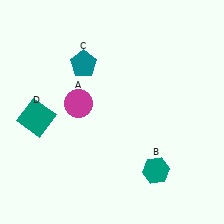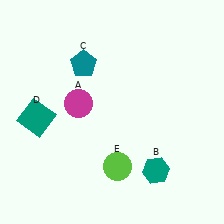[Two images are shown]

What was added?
A lime circle (E) was added in Image 2.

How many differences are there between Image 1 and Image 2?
There is 1 difference between the two images.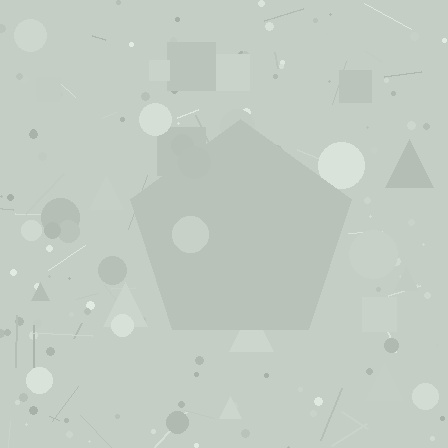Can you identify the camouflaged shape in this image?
The camouflaged shape is a pentagon.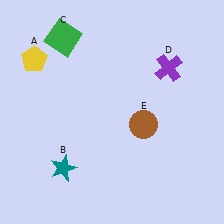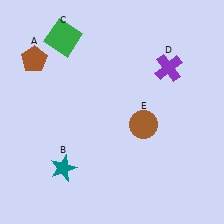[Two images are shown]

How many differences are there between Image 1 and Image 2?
There is 1 difference between the two images.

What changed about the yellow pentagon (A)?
In Image 1, A is yellow. In Image 2, it changed to brown.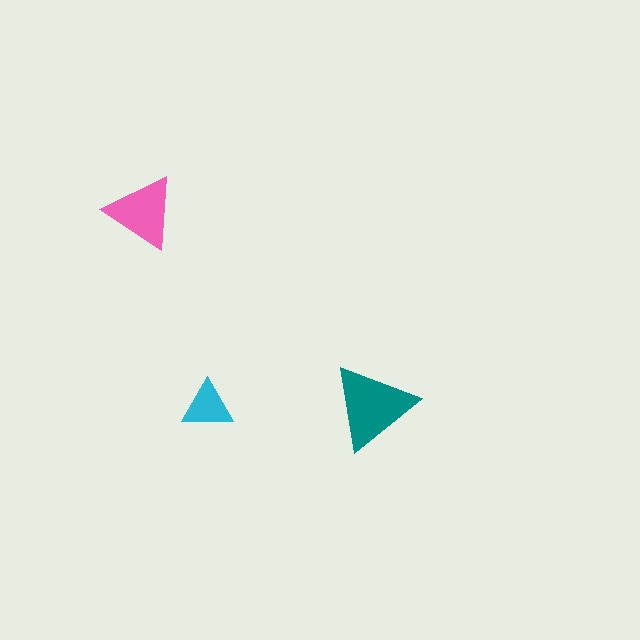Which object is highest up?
The pink triangle is topmost.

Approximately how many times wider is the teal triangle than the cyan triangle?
About 1.5 times wider.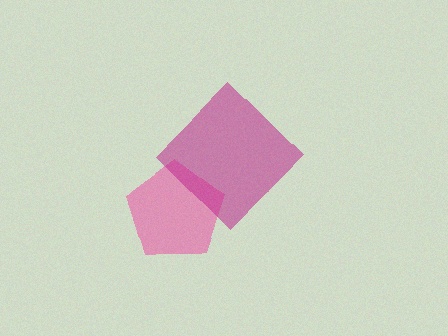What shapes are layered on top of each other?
The layered shapes are: a pink pentagon, a magenta diamond.